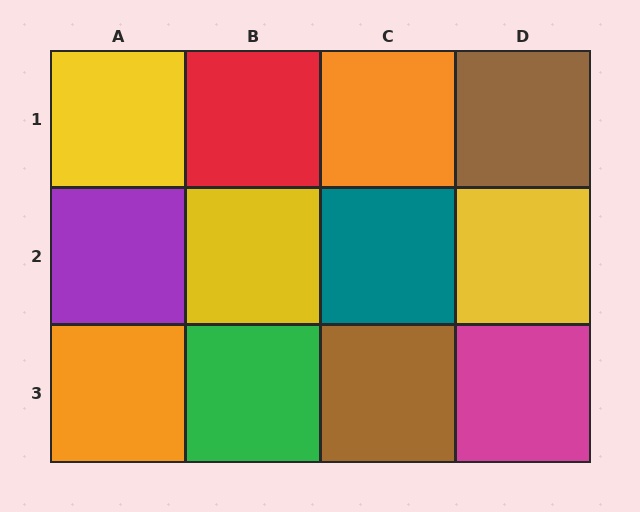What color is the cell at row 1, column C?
Orange.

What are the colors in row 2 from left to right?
Purple, yellow, teal, yellow.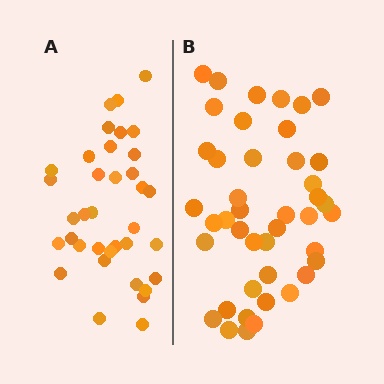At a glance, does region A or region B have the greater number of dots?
Region B (the right region) has more dots.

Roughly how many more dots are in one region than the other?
Region B has roughly 8 or so more dots than region A.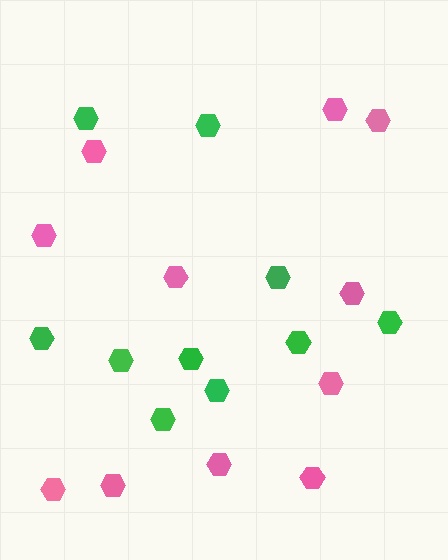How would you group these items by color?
There are 2 groups: one group of green hexagons (10) and one group of pink hexagons (11).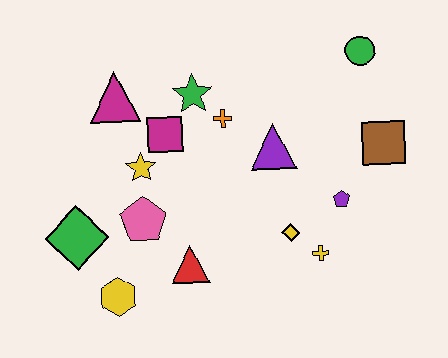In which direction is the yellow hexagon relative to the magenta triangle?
The yellow hexagon is below the magenta triangle.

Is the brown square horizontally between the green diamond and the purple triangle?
No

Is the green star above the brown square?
Yes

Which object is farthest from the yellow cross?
The magenta triangle is farthest from the yellow cross.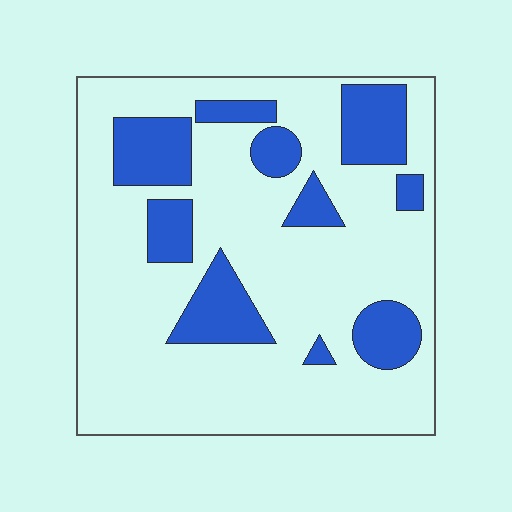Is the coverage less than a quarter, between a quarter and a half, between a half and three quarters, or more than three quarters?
Less than a quarter.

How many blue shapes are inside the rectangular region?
10.